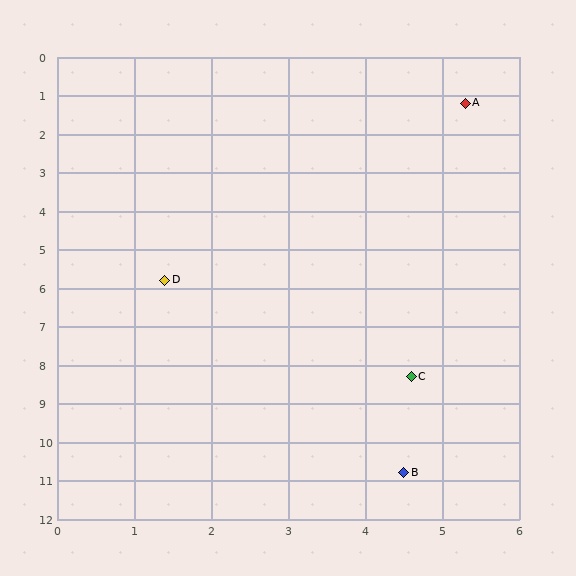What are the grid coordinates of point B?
Point B is at approximately (4.5, 10.8).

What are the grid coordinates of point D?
Point D is at approximately (1.4, 5.8).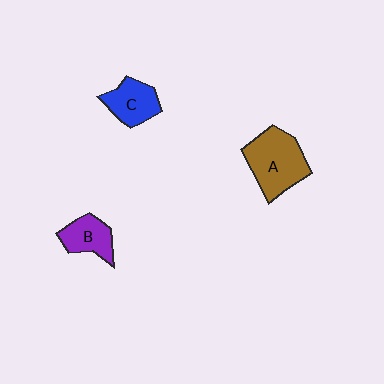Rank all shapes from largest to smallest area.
From largest to smallest: A (brown), C (blue), B (purple).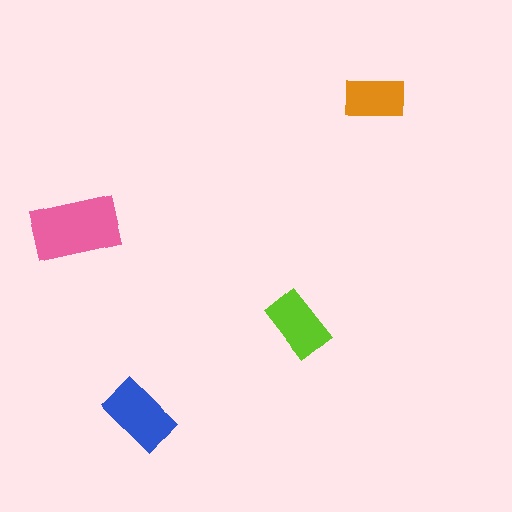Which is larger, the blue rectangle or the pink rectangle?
The pink one.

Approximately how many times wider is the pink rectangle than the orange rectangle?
About 1.5 times wider.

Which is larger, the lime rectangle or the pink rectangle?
The pink one.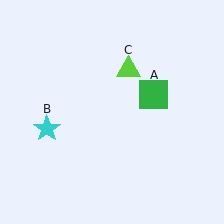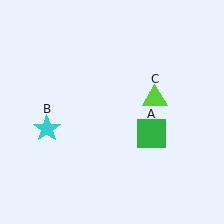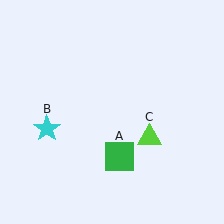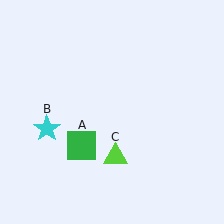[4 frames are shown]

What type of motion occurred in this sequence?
The green square (object A), lime triangle (object C) rotated clockwise around the center of the scene.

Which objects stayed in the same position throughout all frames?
Cyan star (object B) remained stationary.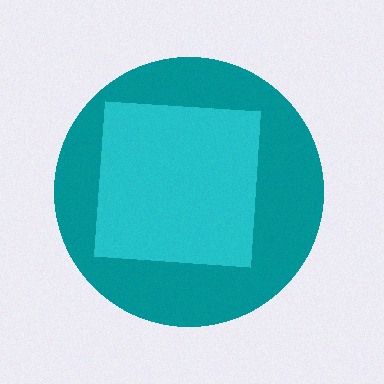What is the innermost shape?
The cyan square.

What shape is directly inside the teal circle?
The cyan square.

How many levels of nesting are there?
2.